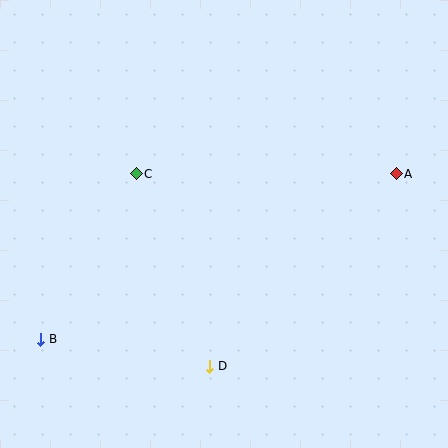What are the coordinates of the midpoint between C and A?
The midpoint between C and A is at (266, 174).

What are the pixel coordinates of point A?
Point A is at (396, 174).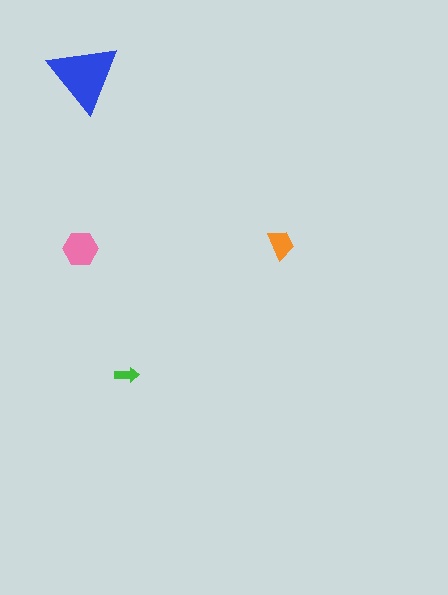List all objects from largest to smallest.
The blue triangle, the pink hexagon, the orange trapezoid, the green arrow.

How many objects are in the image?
There are 4 objects in the image.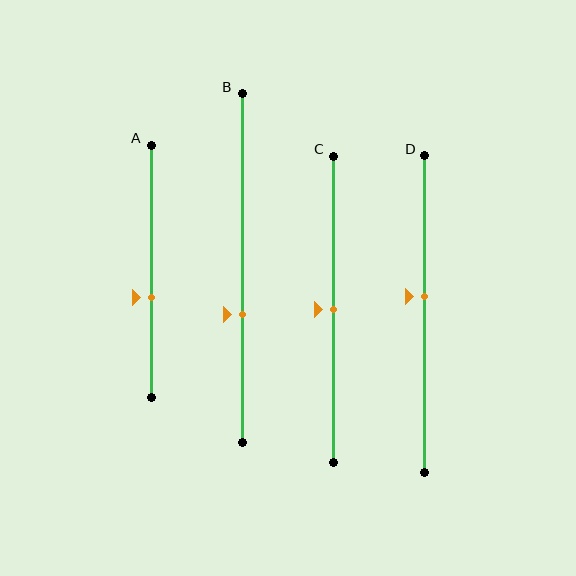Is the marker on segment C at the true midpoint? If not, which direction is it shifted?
Yes, the marker on segment C is at the true midpoint.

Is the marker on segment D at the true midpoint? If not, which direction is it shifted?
No, the marker on segment D is shifted upward by about 6% of the segment length.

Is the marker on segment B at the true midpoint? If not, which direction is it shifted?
No, the marker on segment B is shifted downward by about 13% of the segment length.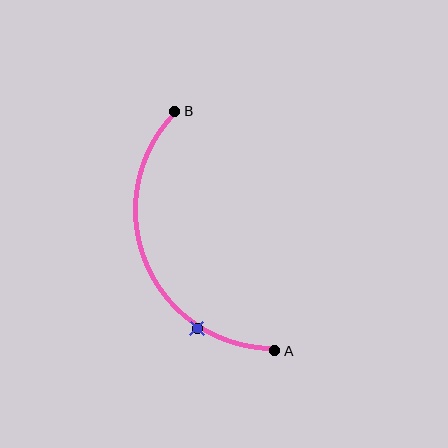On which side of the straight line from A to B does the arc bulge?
The arc bulges to the left of the straight line connecting A and B.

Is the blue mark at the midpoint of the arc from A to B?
No. The blue mark lies on the arc but is closer to endpoint A. The arc midpoint would be at the point on the curve equidistant along the arc from both A and B.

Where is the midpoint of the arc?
The arc midpoint is the point on the curve farthest from the straight line joining A and B. It sits to the left of that line.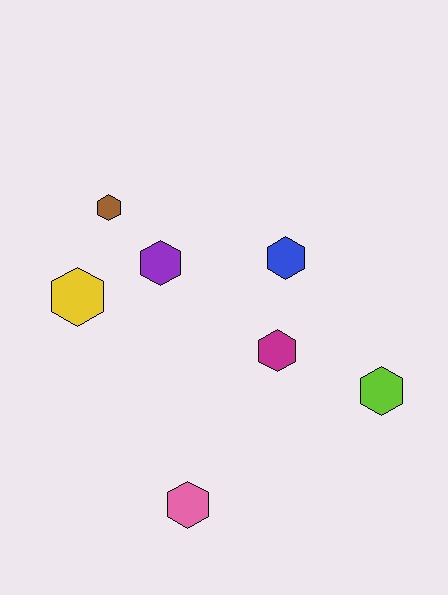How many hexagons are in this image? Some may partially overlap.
There are 7 hexagons.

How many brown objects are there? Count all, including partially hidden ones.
There is 1 brown object.